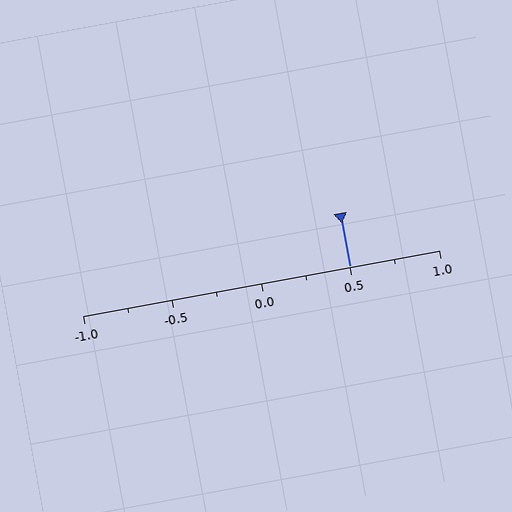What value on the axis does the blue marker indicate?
The marker indicates approximately 0.5.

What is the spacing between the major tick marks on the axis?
The major ticks are spaced 0.5 apart.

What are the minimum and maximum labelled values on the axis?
The axis runs from -1.0 to 1.0.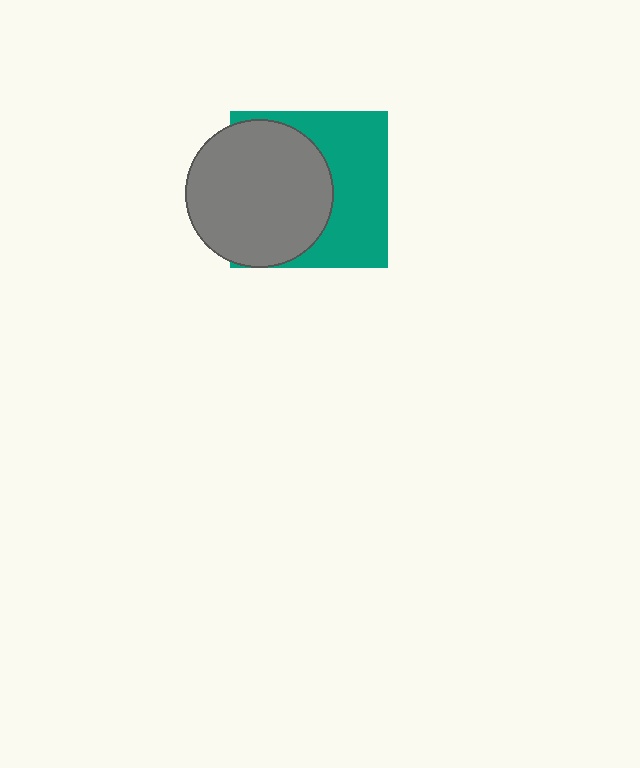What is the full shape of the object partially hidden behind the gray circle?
The partially hidden object is a teal square.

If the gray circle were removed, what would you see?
You would see the complete teal square.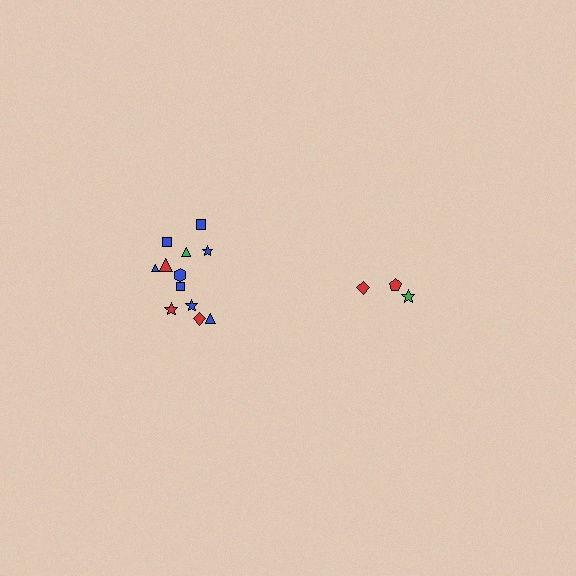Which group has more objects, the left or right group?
The left group.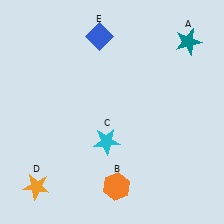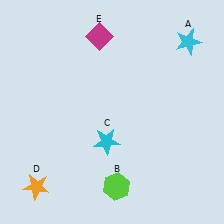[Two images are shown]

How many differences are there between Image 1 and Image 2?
There are 3 differences between the two images.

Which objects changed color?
A changed from teal to cyan. B changed from orange to lime. E changed from blue to magenta.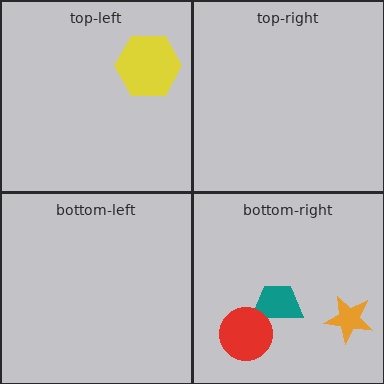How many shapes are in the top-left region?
1.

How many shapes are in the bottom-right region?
3.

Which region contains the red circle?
The bottom-right region.